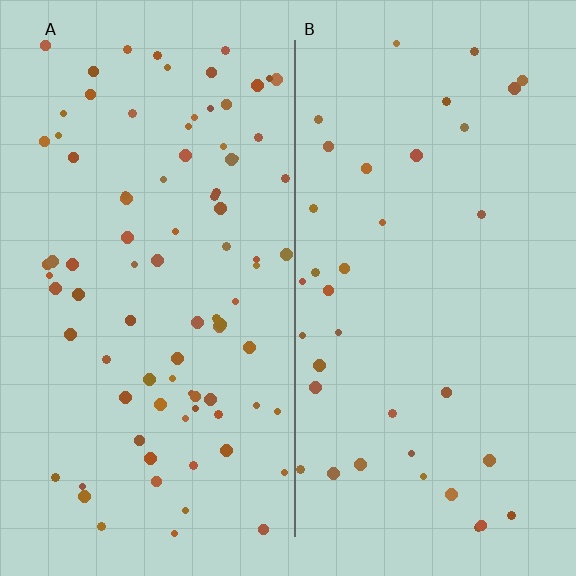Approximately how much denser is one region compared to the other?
Approximately 2.4× — region A over region B.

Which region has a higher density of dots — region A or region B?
A (the left).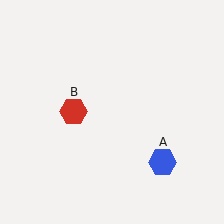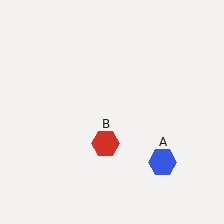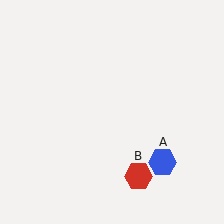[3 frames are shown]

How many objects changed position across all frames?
1 object changed position: red hexagon (object B).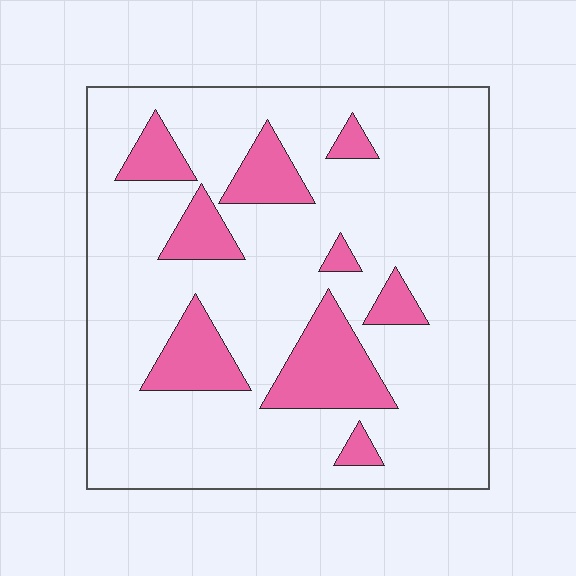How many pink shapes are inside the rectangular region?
9.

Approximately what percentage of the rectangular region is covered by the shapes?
Approximately 20%.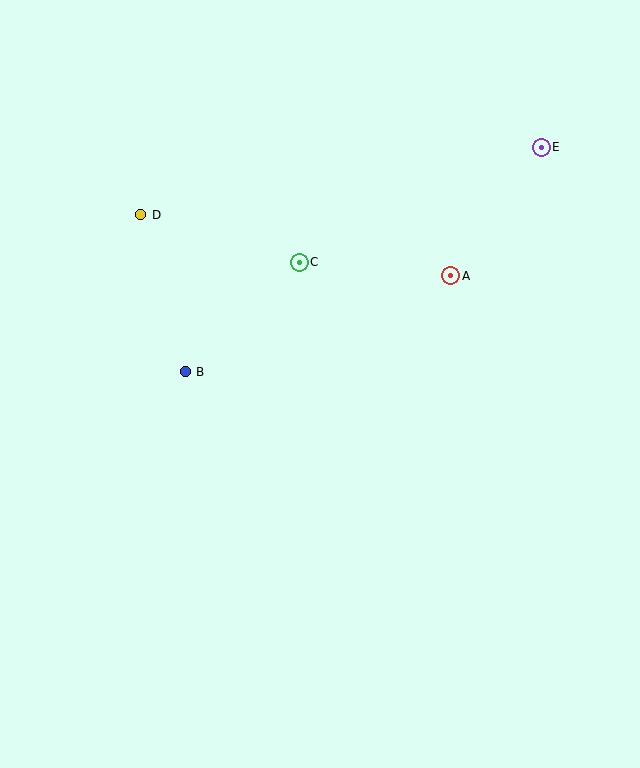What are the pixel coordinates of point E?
Point E is at (541, 147).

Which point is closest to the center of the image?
Point C at (299, 262) is closest to the center.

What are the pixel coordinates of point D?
Point D is at (141, 215).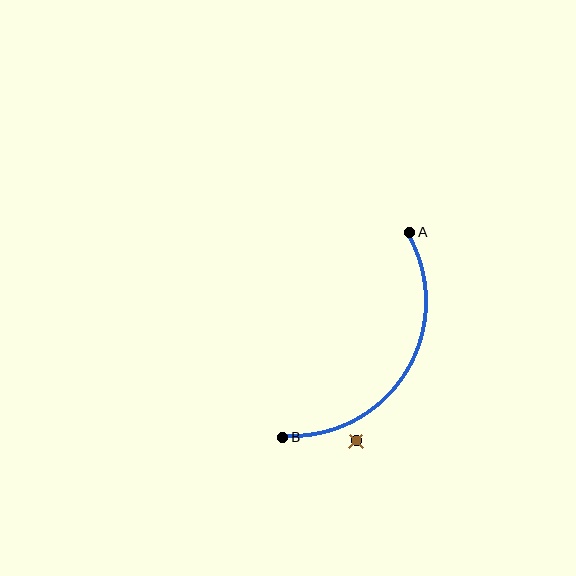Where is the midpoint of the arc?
The arc midpoint is the point on the curve farthest from the straight line joining A and B. It sits to the right of that line.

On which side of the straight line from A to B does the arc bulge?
The arc bulges to the right of the straight line connecting A and B.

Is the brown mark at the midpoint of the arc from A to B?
No — the brown mark does not lie on the arc at all. It sits slightly outside the curve.